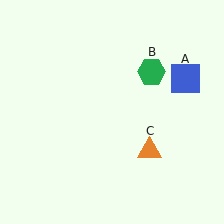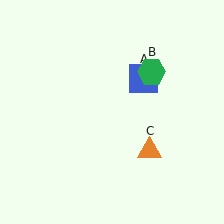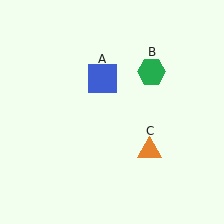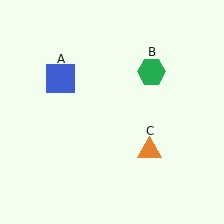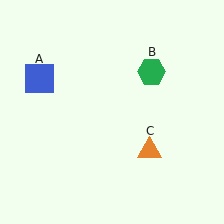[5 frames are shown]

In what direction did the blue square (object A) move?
The blue square (object A) moved left.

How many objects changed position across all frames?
1 object changed position: blue square (object A).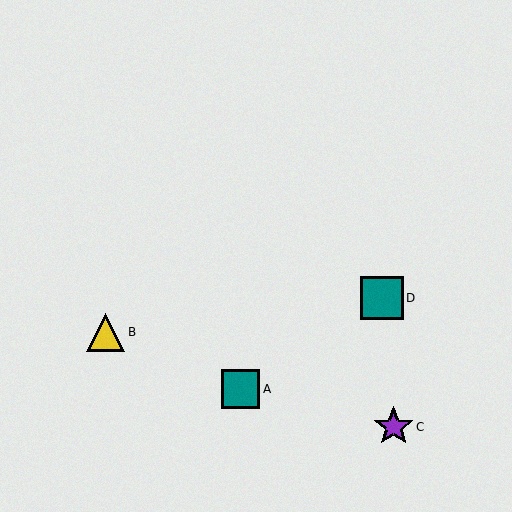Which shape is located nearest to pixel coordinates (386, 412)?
The purple star (labeled C) at (394, 427) is nearest to that location.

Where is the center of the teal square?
The center of the teal square is at (240, 389).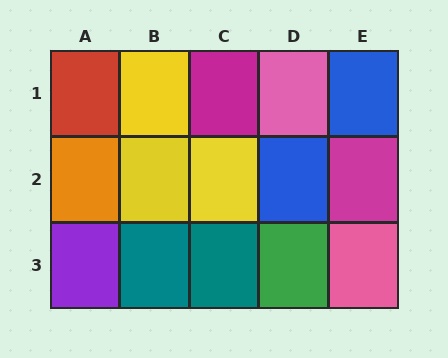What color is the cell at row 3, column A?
Purple.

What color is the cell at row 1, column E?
Blue.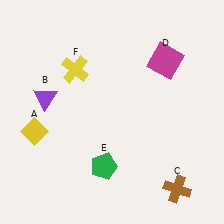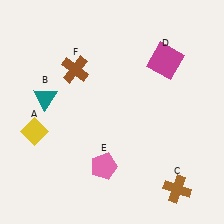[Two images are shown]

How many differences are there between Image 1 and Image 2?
There are 3 differences between the two images.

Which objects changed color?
B changed from purple to teal. E changed from green to pink. F changed from yellow to brown.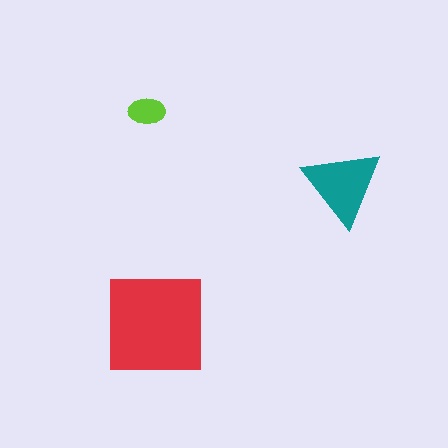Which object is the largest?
The red square.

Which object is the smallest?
The lime ellipse.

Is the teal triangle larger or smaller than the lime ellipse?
Larger.